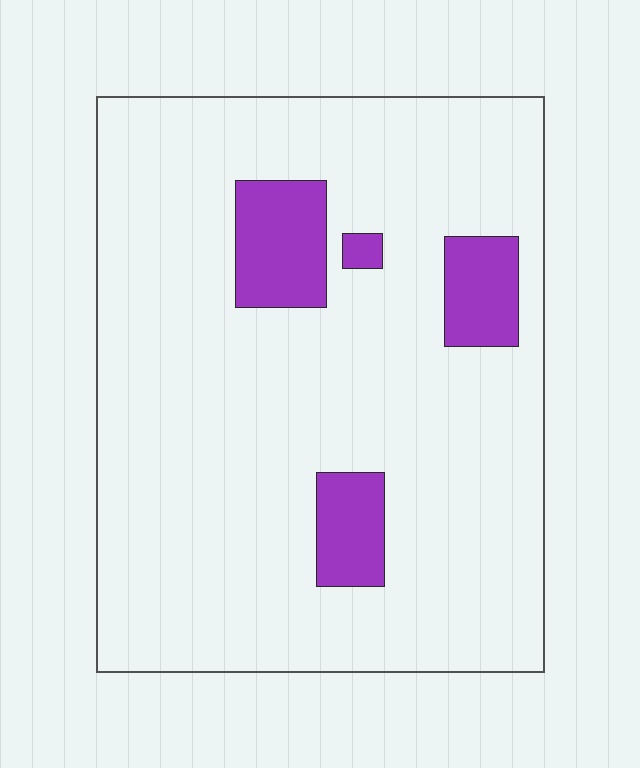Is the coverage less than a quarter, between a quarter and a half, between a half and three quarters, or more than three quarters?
Less than a quarter.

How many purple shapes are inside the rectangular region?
4.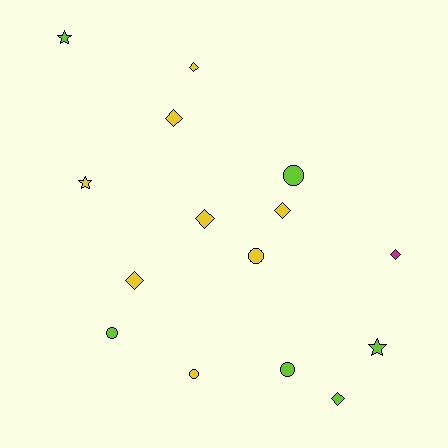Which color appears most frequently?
Yellow, with 8 objects.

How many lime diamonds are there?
There is 1 lime diamond.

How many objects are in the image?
There are 15 objects.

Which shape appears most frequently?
Diamond, with 7 objects.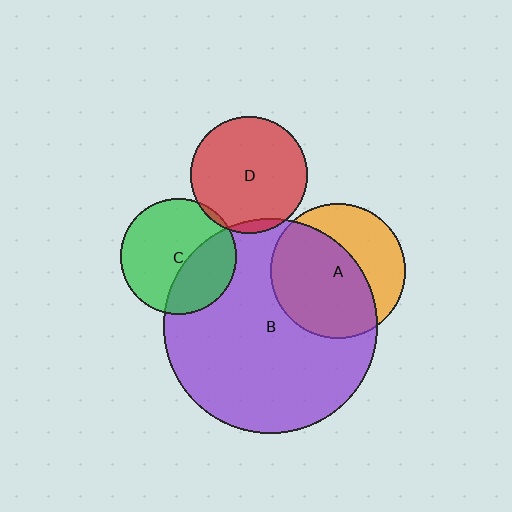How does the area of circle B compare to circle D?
Approximately 3.3 times.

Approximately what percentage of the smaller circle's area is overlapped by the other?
Approximately 35%.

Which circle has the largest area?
Circle B (purple).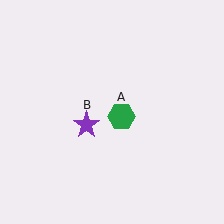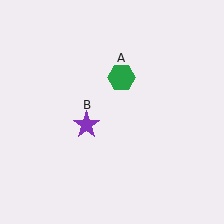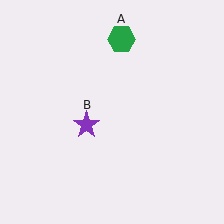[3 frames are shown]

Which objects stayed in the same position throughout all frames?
Purple star (object B) remained stationary.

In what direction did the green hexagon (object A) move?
The green hexagon (object A) moved up.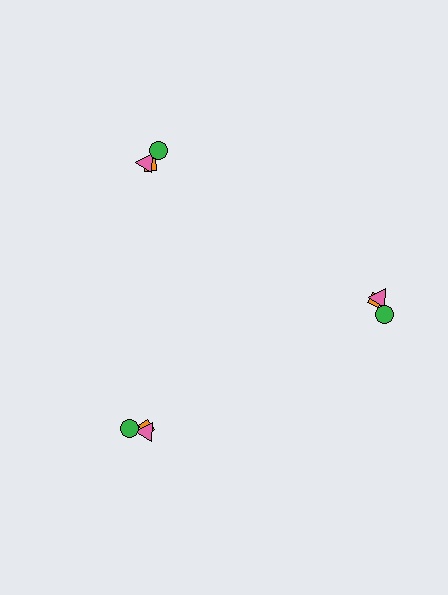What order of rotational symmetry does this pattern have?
This pattern has 3-fold rotational symmetry.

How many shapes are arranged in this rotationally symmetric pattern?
There are 9 shapes, arranged in 3 groups of 3.